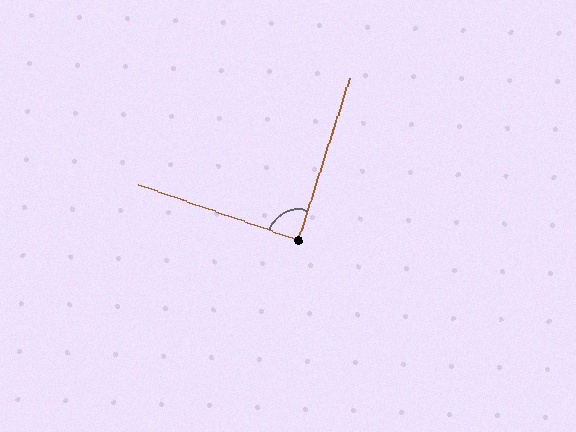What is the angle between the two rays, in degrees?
Approximately 89 degrees.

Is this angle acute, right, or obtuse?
It is approximately a right angle.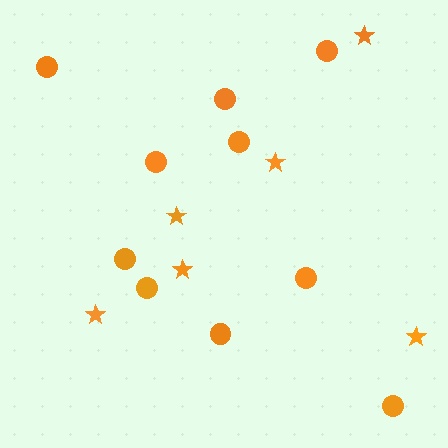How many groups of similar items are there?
There are 2 groups: one group of circles (10) and one group of stars (6).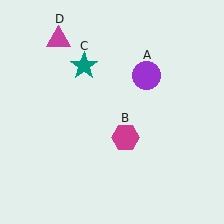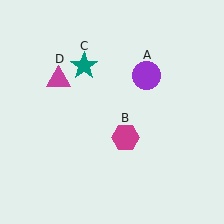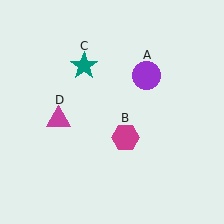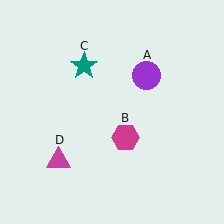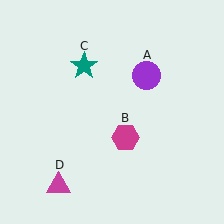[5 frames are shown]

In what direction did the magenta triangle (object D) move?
The magenta triangle (object D) moved down.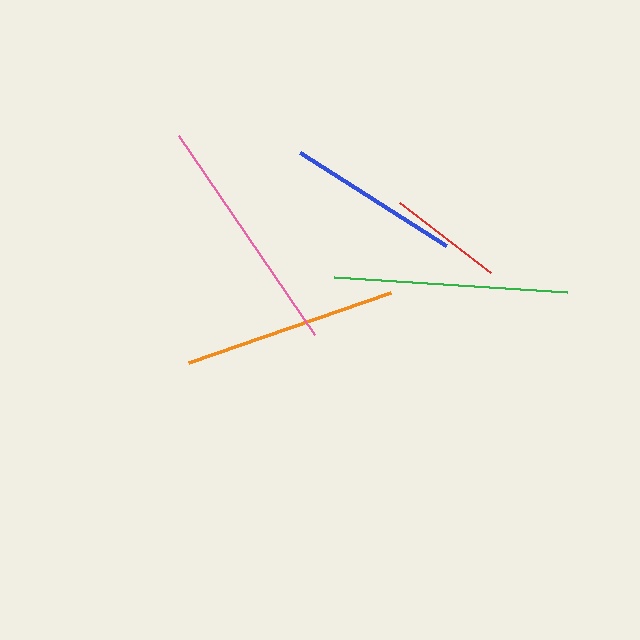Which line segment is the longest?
The pink line is the longest at approximately 241 pixels.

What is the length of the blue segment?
The blue segment is approximately 172 pixels long.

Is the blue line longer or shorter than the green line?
The green line is longer than the blue line.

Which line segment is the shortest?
The red line is the shortest at approximately 115 pixels.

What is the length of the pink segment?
The pink segment is approximately 241 pixels long.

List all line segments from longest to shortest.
From longest to shortest: pink, green, orange, blue, red.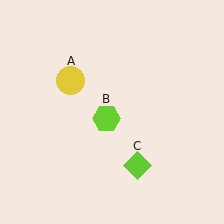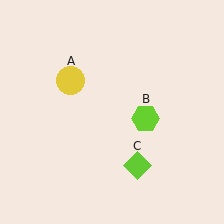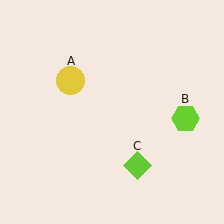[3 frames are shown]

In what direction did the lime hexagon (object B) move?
The lime hexagon (object B) moved right.